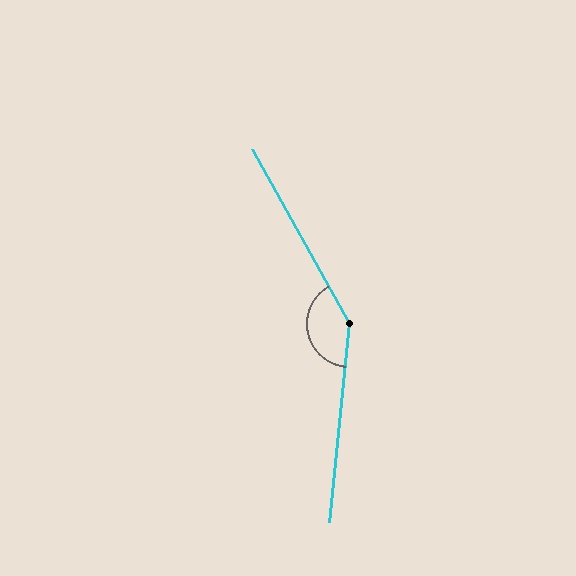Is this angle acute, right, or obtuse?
It is obtuse.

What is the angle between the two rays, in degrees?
Approximately 145 degrees.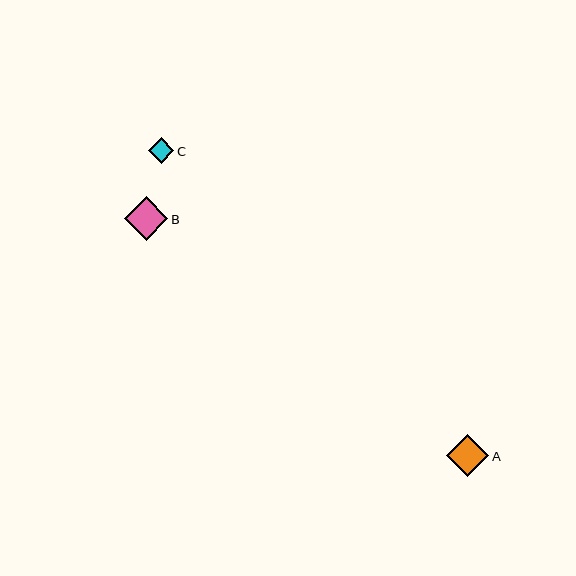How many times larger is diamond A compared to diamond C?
Diamond A is approximately 1.7 times the size of diamond C.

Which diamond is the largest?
Diamond B is the largest with a size of approximately 43 pixels.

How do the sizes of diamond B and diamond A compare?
Diamond B and diamond A are approximately the same size.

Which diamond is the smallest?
Diamond C is the smallest with a size of approximately 25 pixels.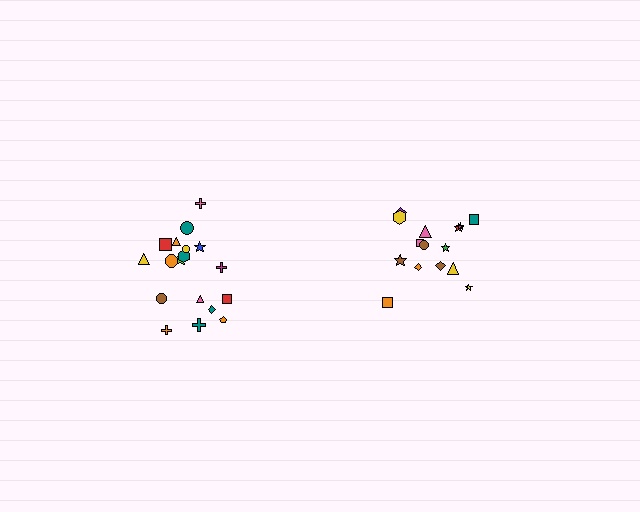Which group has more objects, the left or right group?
The left group.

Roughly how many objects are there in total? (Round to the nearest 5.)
Roughly 35 objects in total.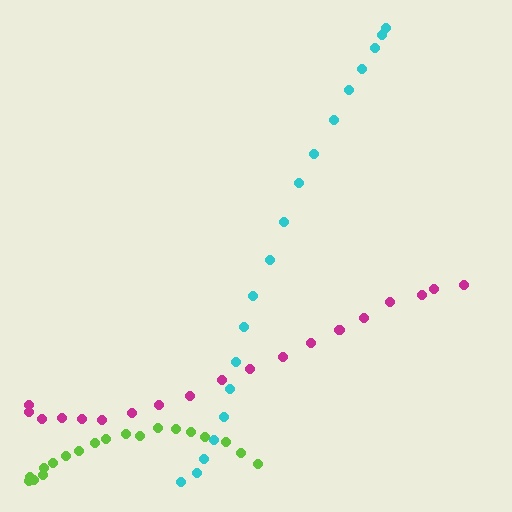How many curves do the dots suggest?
There are 3 distinct paths.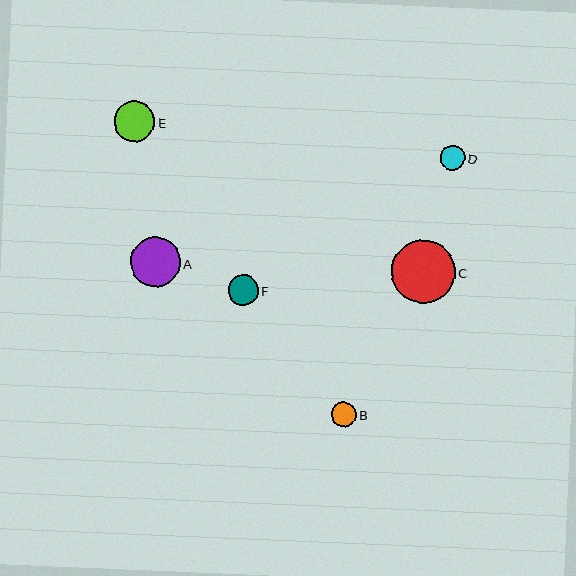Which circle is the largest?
Circle C is the largest with a size of approximately 64 pixels.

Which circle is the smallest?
Circle B is the smallest with a size of approximately 24 pixels.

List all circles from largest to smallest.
From largest to smallest: C, A, E, F, D, B.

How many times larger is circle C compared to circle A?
Circle C is approximately 1.3 times the size of circle A.